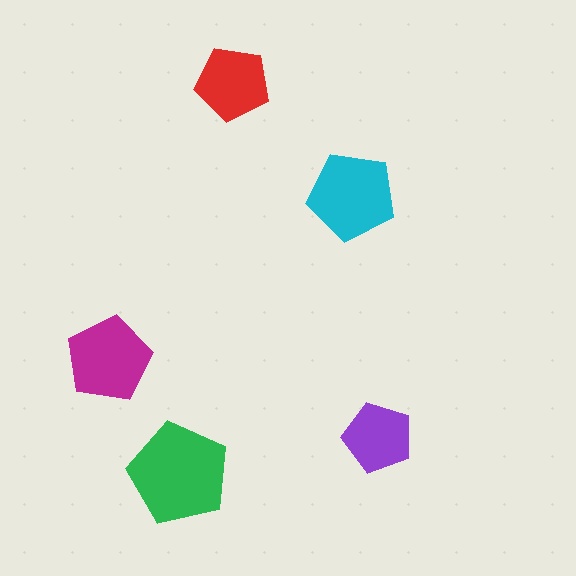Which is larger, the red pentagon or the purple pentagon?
The red one.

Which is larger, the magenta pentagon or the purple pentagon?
The magenta one.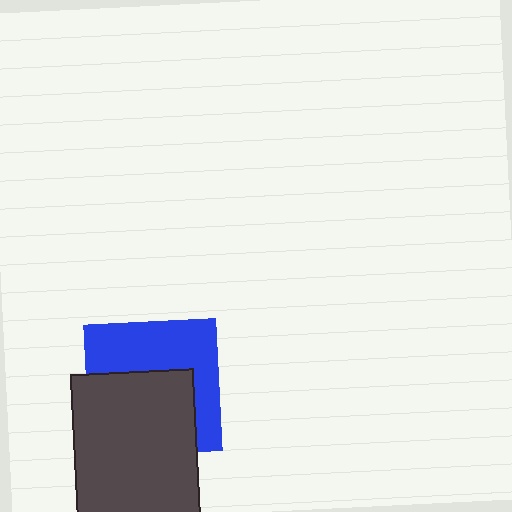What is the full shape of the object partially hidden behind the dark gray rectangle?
The partially hidden object is a blue square.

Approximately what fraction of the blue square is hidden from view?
Roughly 51% of the blue square is hidden behind the dark gray rectangle.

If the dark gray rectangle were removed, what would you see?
You would see the complete blue square.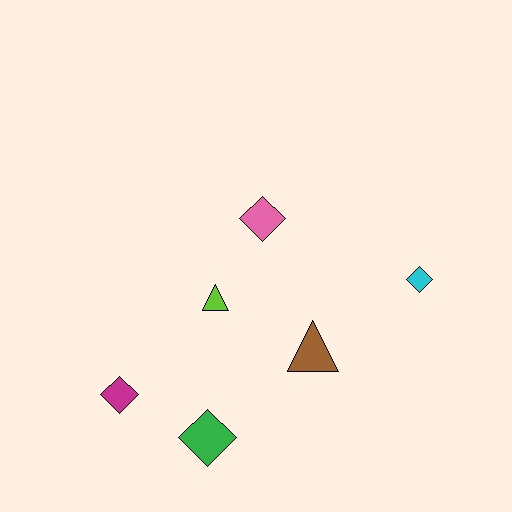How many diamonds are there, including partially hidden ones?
There are 4 diamonds.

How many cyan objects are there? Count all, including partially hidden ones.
There is 1 cyan object.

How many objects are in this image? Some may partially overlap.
There are 6 objects.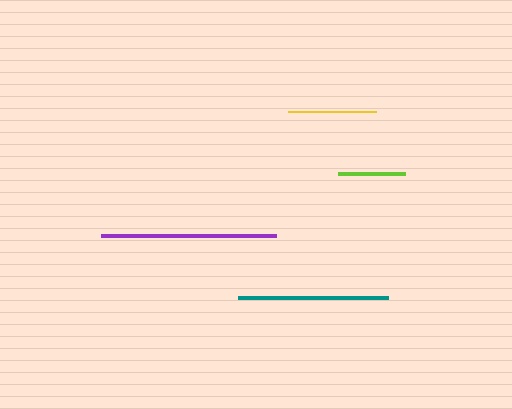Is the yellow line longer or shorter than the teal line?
The teal line is longer than the yellow line.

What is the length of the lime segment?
The lime segment is approximately 67 pixels long.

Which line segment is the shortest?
The lime line is the shortest at approximately 67 pixels.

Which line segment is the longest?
The purple line is the longest at approximately 175 pixels.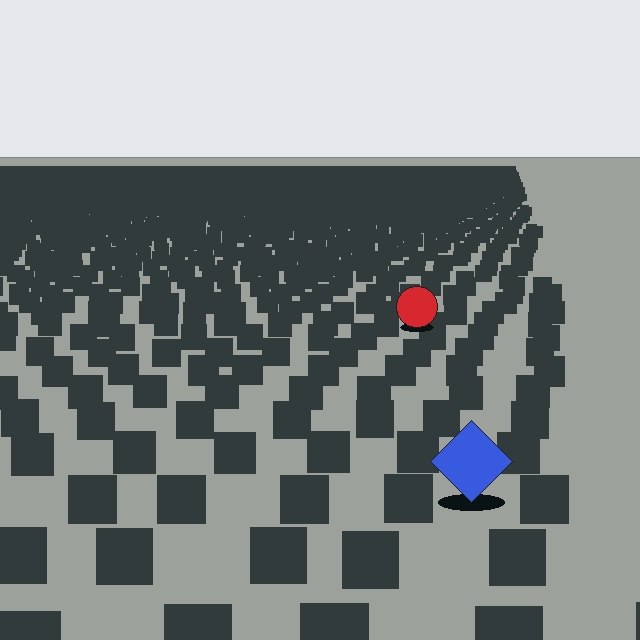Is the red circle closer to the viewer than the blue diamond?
No. The blue diamond is closer — you can tell from the texture gradient: the ground texture is coarser near it.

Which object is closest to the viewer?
The blue diamond is closest. The texture marks near it are larger and more spread out.